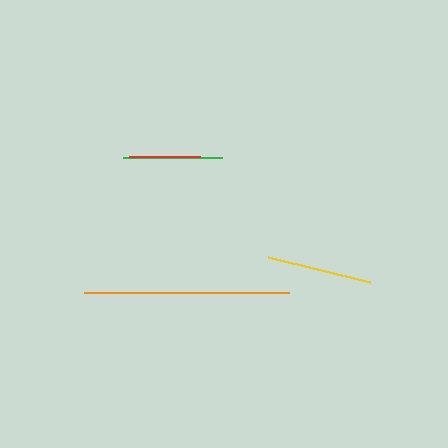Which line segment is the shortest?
The red line is the shortest at approximately 71 pixels.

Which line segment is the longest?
The orange line is the longest at approximately 204 pixels.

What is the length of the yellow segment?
The yellow segment is approximately 106 pixels long.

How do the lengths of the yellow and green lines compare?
The yellow and green lines are approximately the same length.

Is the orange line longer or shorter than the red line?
The orange line is longer than the red line.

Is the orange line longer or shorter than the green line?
The orange line is longer than the green line.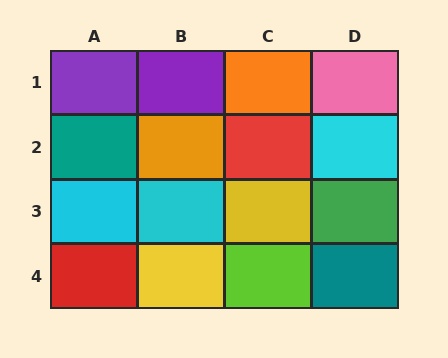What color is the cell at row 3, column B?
Cyan.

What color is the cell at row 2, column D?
Cyan.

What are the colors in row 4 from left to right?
Red, yellow, lime, teal.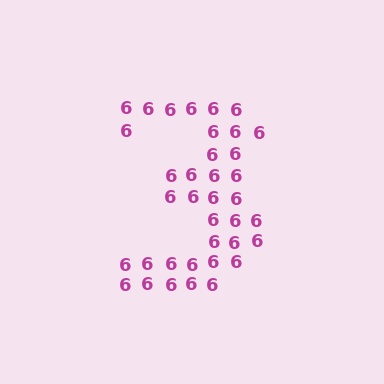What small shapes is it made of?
It is made of small digit 6's.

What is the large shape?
The large shape is the digit 3.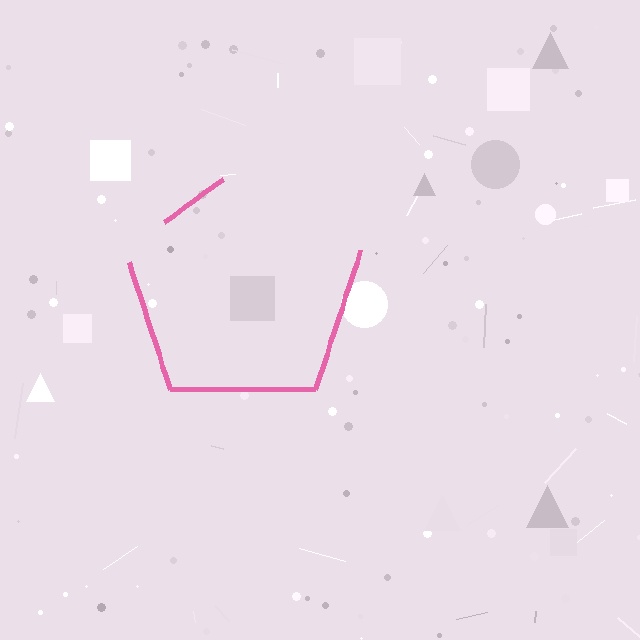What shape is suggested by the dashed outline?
The dashed outline suggests a pentagon.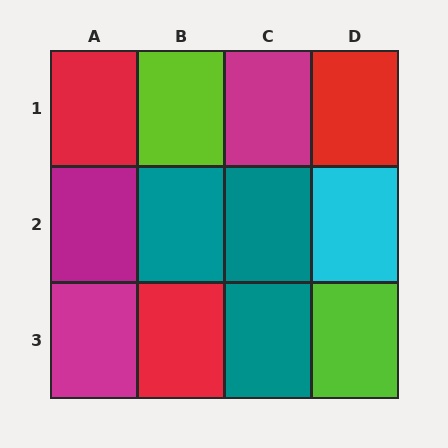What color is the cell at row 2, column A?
Magenta.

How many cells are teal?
3 cells are teal.